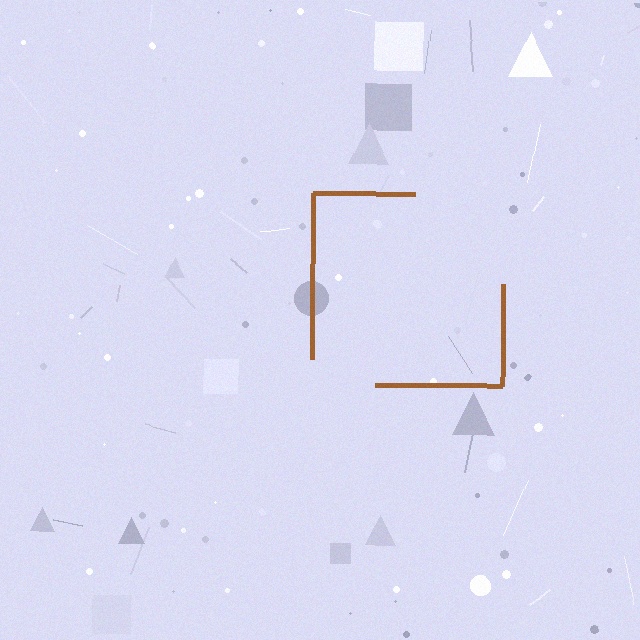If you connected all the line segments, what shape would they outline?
They would outline a square.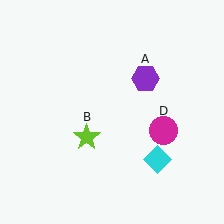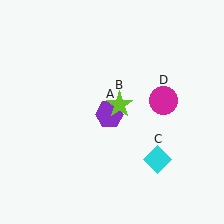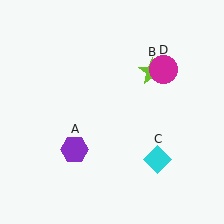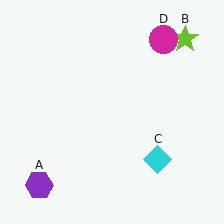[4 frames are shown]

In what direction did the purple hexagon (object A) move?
The purple hexagon (object A) moved down and to the left.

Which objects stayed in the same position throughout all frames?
Cyan diamond (object C) remained stationary.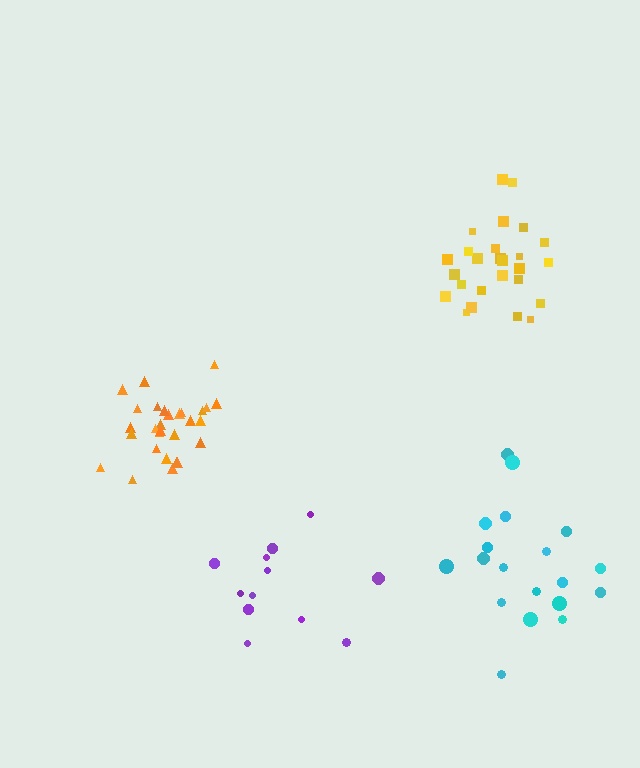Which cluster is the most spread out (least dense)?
Purple.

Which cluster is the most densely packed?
Orange.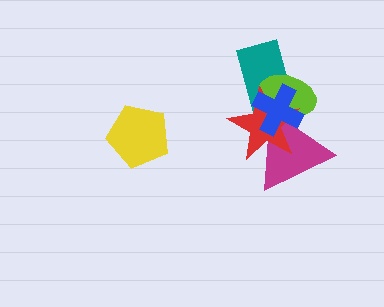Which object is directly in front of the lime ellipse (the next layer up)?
The magenta triangle is directly in front of the lime ellipse.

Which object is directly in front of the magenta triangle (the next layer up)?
The red star is directly in front of the magenta triangle.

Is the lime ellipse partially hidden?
Yes, it is partially covered by another shape.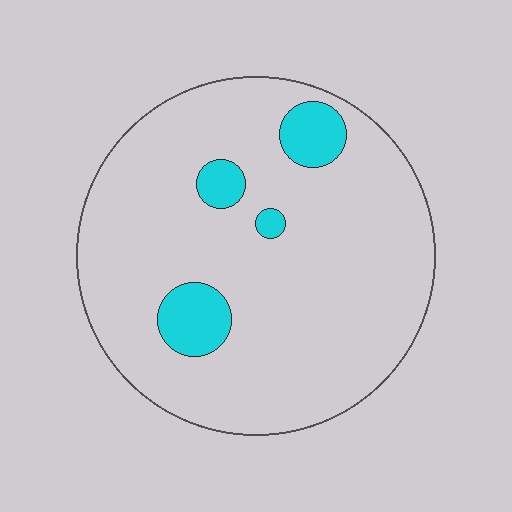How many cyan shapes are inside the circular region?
4.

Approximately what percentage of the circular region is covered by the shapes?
Approximately 10%.